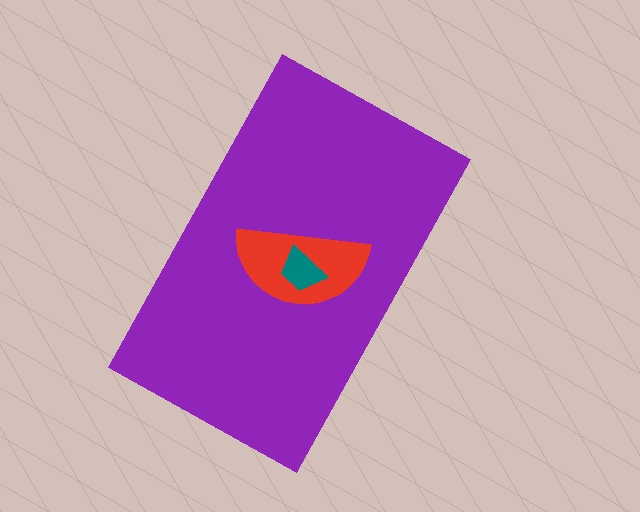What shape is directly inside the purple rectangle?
The red semicircle.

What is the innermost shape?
The teal trapezoid.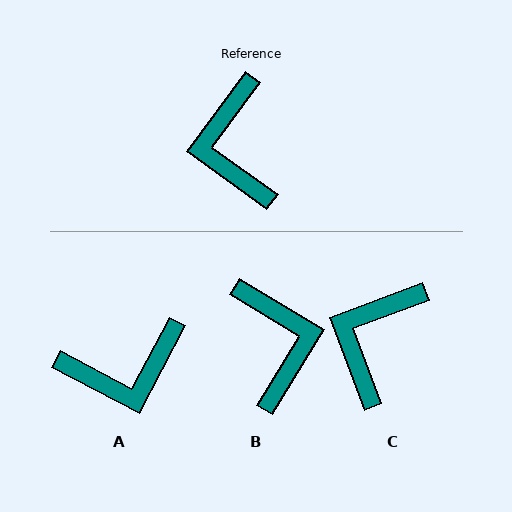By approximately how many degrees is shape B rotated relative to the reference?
Approximately 175 degrees clockwise.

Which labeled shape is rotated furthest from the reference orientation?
B, about 175 degrees away.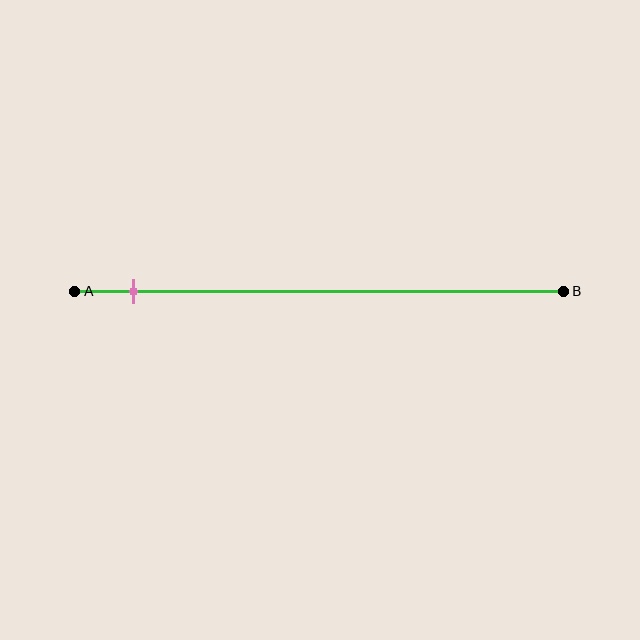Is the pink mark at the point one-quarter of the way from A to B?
No, the mark is at about 10% from A, not at the 25% one-quarter point.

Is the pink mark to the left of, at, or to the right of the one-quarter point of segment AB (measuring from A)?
The pink mark is to the left of the one-quarter point of segment AB.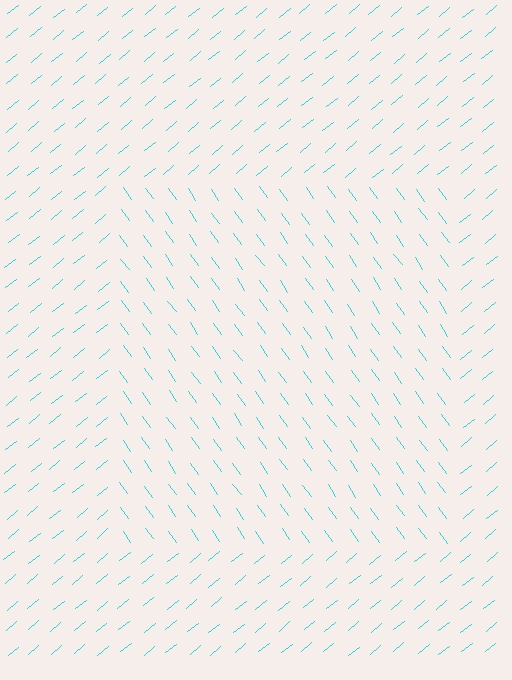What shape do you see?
I see a rectangle.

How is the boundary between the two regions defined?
The boundary is defined purely by a change in line orientation (approximately 86 degrees difference). All lines are the same color and thickness.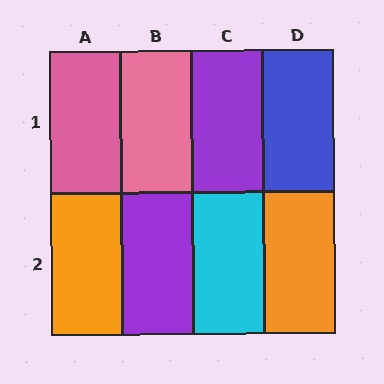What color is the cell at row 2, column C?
Cyan.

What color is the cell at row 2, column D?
Orange.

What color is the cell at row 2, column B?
Purple.